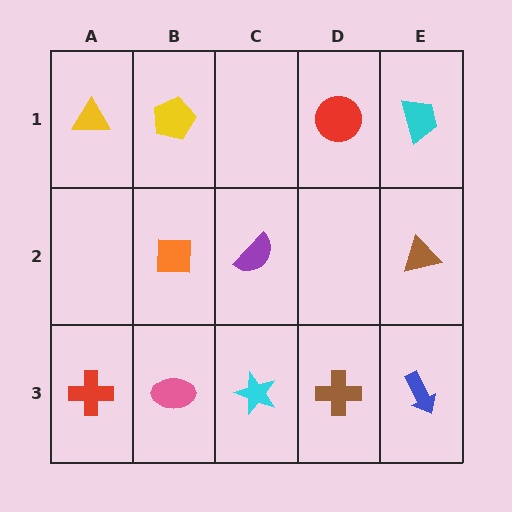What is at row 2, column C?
A purple semicircle.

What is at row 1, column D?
A red circle.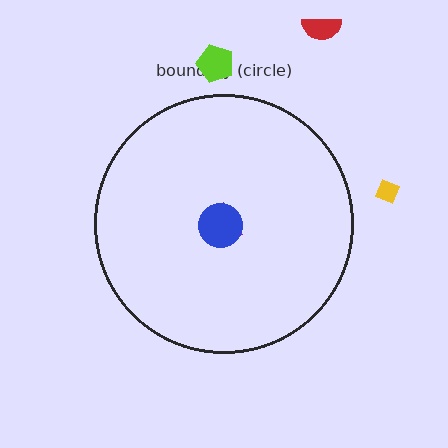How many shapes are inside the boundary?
2 inside, 3 outside.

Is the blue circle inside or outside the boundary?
Inside.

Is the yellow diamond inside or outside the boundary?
Outside.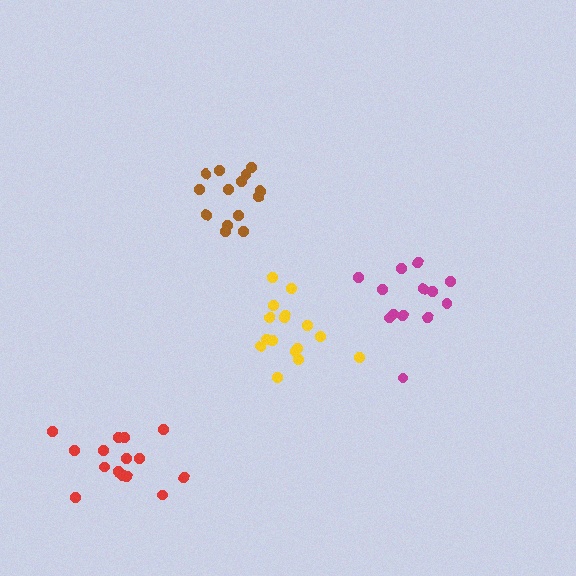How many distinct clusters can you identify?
There are 4 distinct clusters.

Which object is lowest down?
The red cluster is bottommost.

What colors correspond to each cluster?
The clusters are colored: brown, yellow, red, magenta.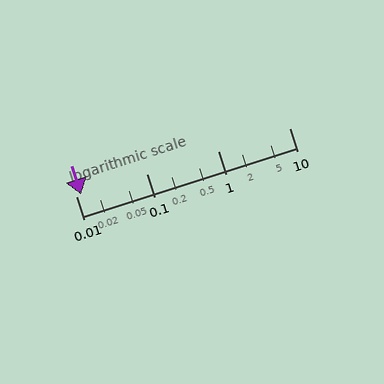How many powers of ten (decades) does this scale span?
The scale spans 3 decades, from 0.01 to 10.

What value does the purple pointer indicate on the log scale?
The pointer indicates approximately 0.012.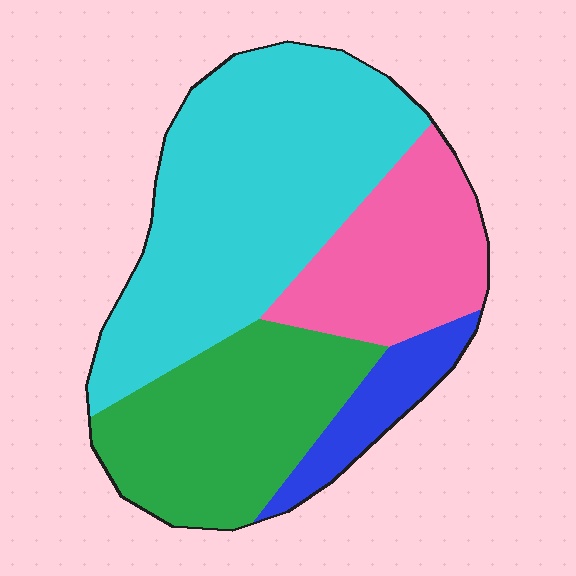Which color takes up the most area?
Cyan, at roughly 45%.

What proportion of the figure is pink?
Pink covers around 20% of the figure.